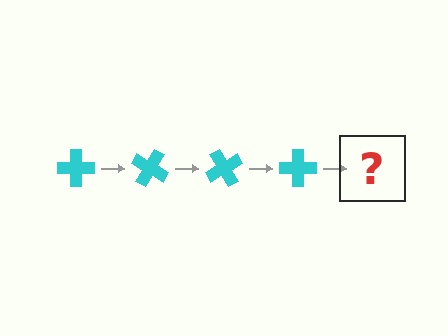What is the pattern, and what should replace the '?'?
The pattern is that the cross rotates 30 degrees each step. The '?' should be a cyan cross rotated 120 degrees.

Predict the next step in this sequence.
The next step is a cyan cross rotated 120 degrees.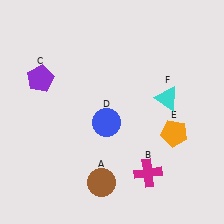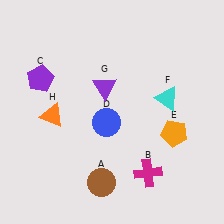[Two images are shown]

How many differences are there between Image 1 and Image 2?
There are 2 differences between the two images.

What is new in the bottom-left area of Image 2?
An orange triangle (H) was added in the bottom-left area of Image 2.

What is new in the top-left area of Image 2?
A purple triangle (G) was added in the top-left area of Image 2.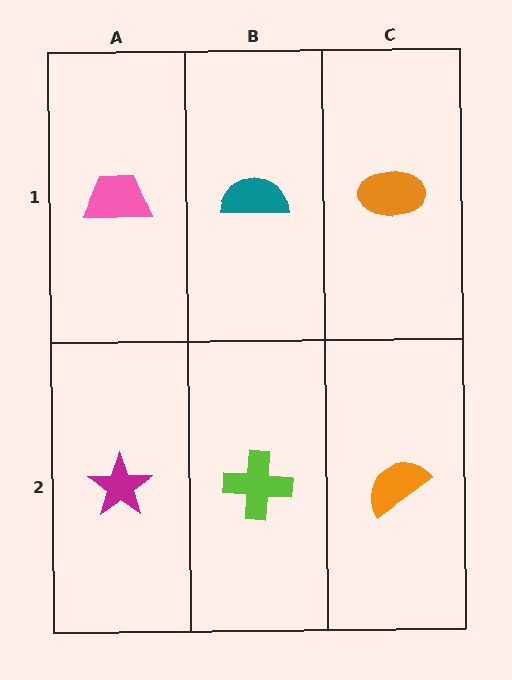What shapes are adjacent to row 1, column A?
A magenta star (row 2, column A), a teal semicircle (row 1, column B).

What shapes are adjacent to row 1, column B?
A lime cross (row 2, column B), a pink trapezoid (row 1, column A), an orange ellipse (row 1, column C).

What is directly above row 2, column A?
A pink trapezoid.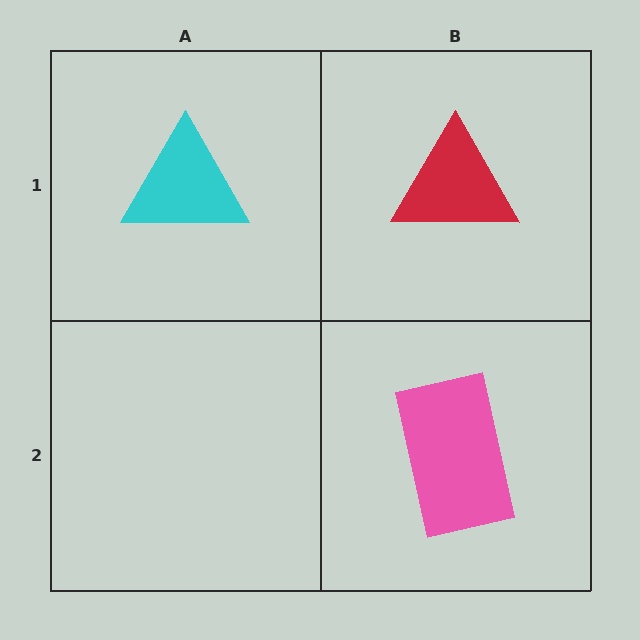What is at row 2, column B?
A pink rectangle.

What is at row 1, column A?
A cyan triangle.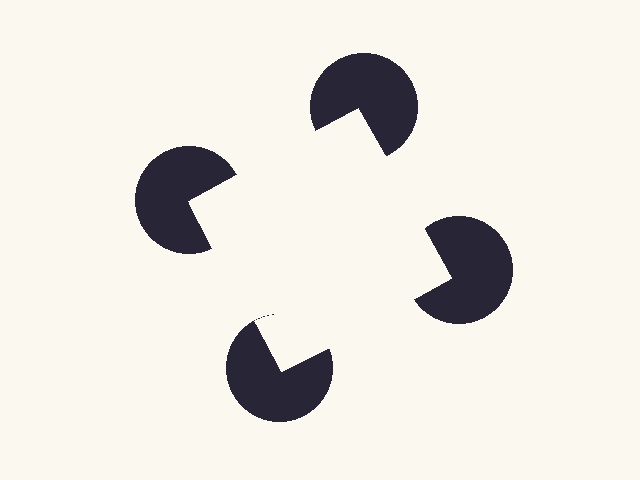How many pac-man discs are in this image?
There are 4 — one at each vertex of the illusory square.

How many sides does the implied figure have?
4 sides.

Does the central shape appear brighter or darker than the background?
It typically appears slightly brighter than the background, even though no actual brightness change is drawn.